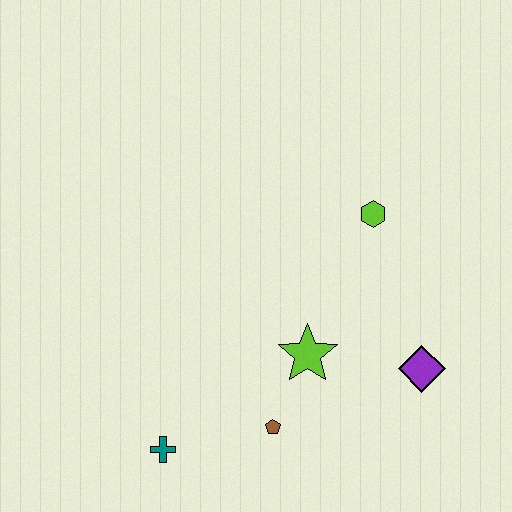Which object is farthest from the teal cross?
The lime hexagon is farthest from the teal cross.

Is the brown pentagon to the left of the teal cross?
No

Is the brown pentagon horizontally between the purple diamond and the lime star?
No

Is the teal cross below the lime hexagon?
Yes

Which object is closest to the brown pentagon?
The lime star is closest to the brown pentagon.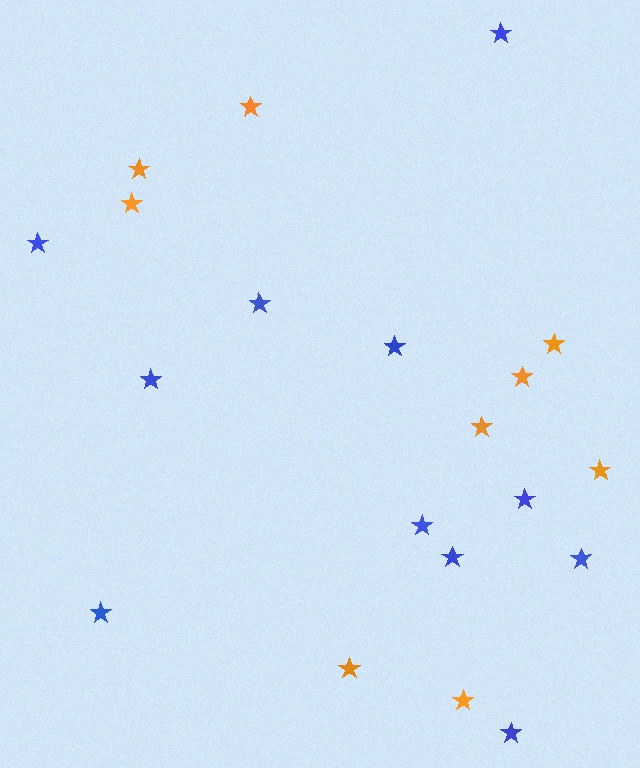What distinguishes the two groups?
There are 2 groups: one group of blue stars (11) and one group of orange stars (9).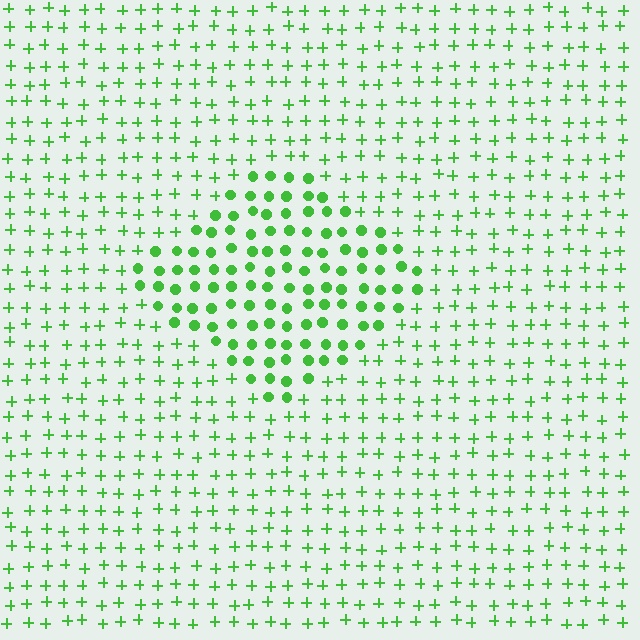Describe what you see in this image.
The image is filled with small green elements arranged in a uniform grid. A diamond-shaped region contains circles, while the surrounding area contains plus signs. The boundary is defined purely by the change in element shape.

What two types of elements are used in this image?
The image uses circles inside the diamond region and plus signs outside it.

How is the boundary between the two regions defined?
The boundary is defined by a change in element shape: circles inside vs. plus signs outside. All elements share the same color and spacing.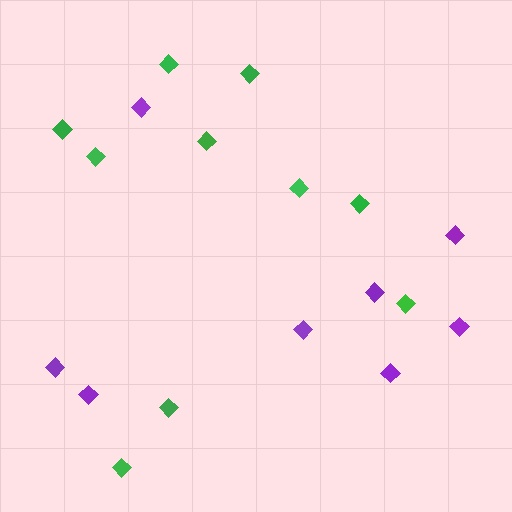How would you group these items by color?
There are 2 groups: one group of purple diamonds (8) and one group of green diamonds (10).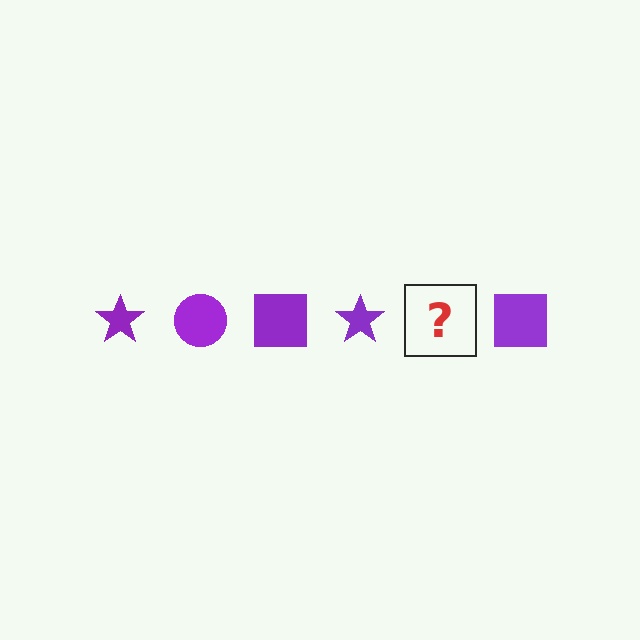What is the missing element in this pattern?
The missing element is a purple circle.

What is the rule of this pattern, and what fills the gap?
The rule is that the pattern cycles through star, circle, square shapes in purple. The gap should be filled with a purple circle.